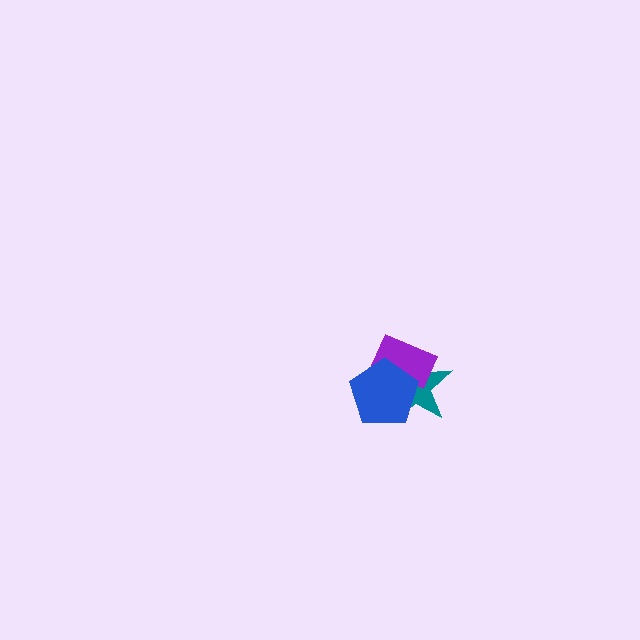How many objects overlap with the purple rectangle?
2 objects overlap with the purple rectangle.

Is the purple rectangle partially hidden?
Yes, it is partially covered by another shape.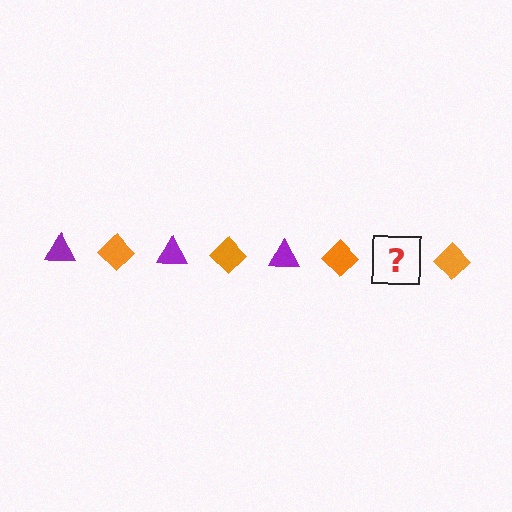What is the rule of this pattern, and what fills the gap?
The rule is that the pattern alternates between purple triangle and orange diamond. The gap should be filled with a purple triangle.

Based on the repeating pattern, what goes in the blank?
The blank should be a purple triangle.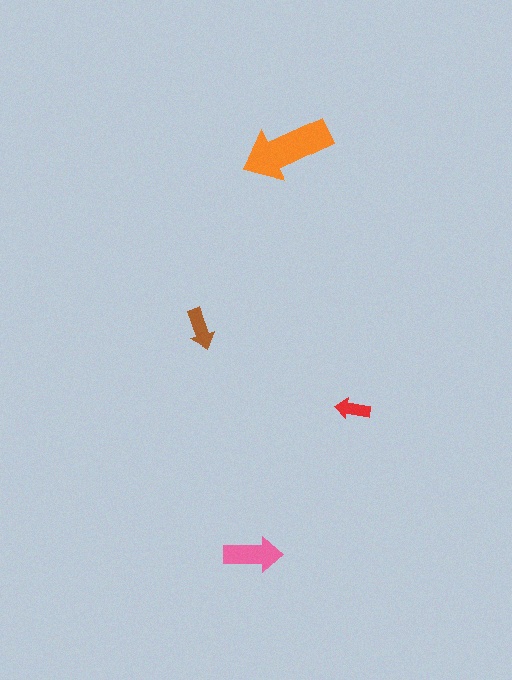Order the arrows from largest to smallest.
the orange one, the pink one, the brown one, the red one.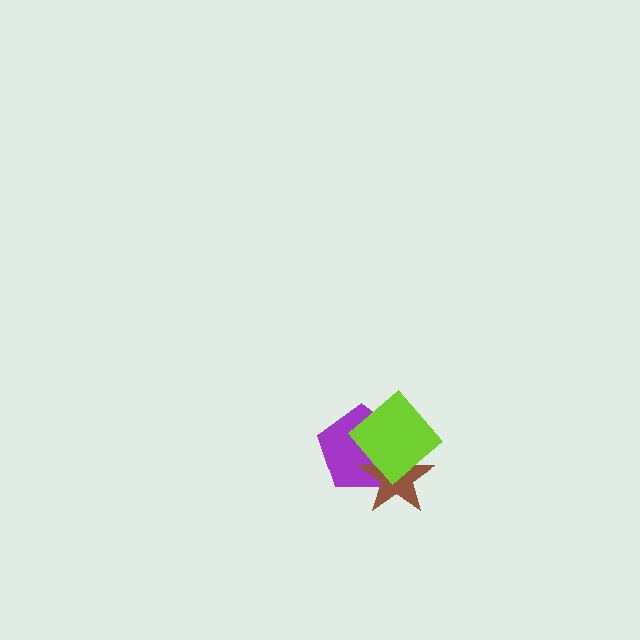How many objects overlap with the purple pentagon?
2 objects overlap with the purple pentagon.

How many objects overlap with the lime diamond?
2 objects overlap with the lime diamond.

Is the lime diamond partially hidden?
No, no other shape covers it.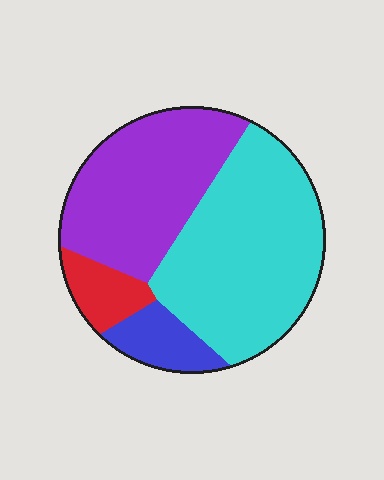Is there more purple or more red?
Purple.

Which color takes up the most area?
Cyan, at roughly 45%.